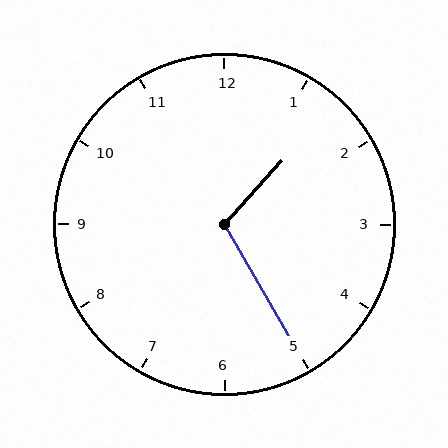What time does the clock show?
1:25.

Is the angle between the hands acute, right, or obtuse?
It is obtuse.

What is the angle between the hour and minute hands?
Approximately 108 degrees.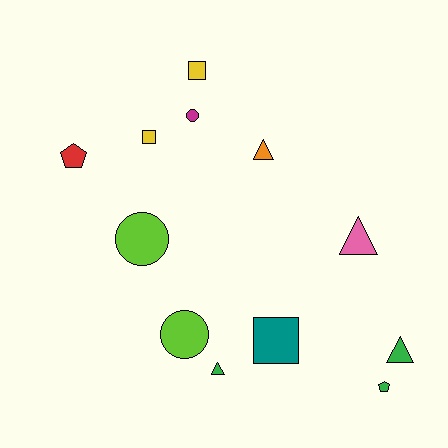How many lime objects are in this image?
There are 2 lime objects.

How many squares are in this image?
There are 3 squares.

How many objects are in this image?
There are 12 objects.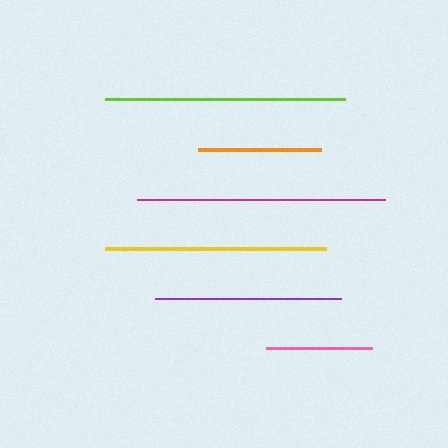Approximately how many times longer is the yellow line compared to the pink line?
The yellow line is approximately 2.1 times the length of the pink line.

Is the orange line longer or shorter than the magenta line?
The magenta line is longer than the orange line.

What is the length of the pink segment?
The pink segment is approximately 106 pixels long.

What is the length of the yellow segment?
The yellow segment is approximately 221 pixels long.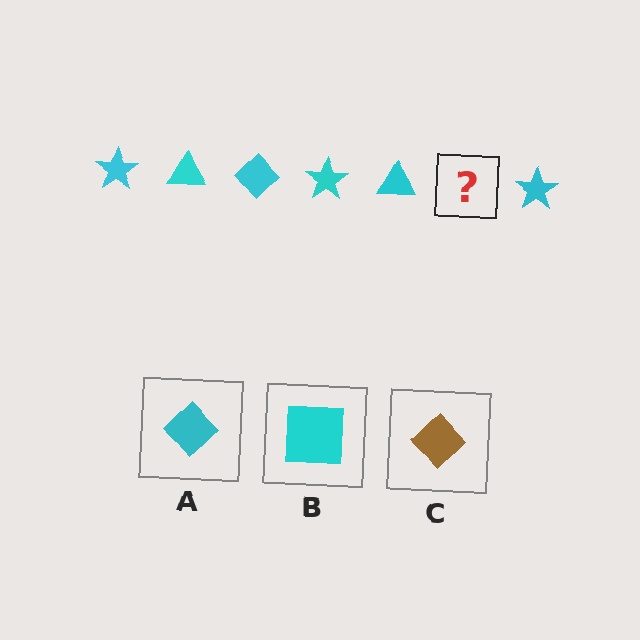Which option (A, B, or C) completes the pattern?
A.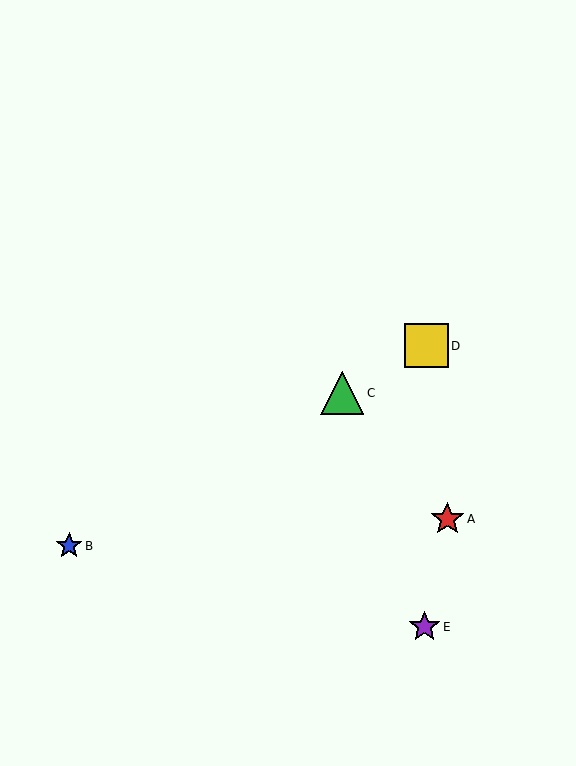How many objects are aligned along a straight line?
3 objects (B, C, D) are aligned along a straight line.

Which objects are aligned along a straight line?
Objects B, C, D are aligned along a straight line.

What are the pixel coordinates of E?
Object E is at (425, 627).